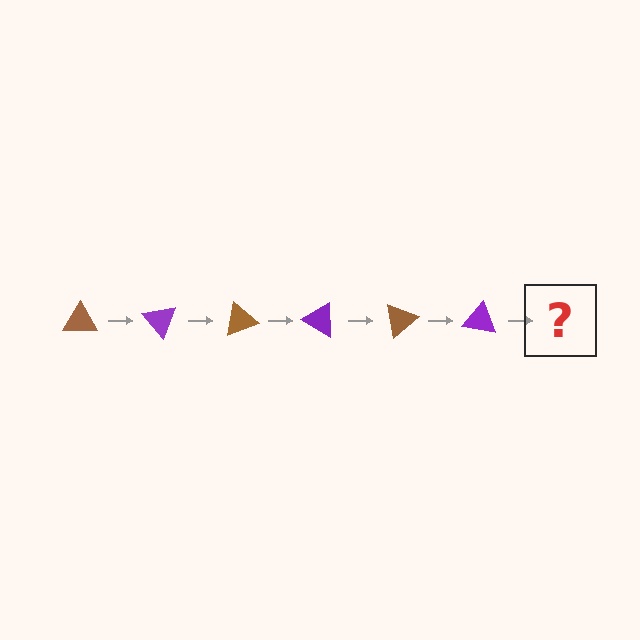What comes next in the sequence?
The next element should be a brown triangle, rotated 300 degrees from the start.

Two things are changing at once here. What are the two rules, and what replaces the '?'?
The two rules are that it rotates 50 degrees each step and the color cycles through brown and purple. The '?' should be a brown triangle, rotated 300 degrees from the start.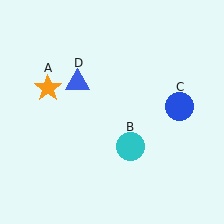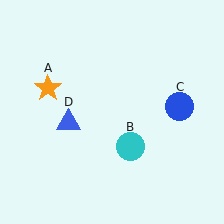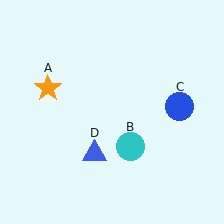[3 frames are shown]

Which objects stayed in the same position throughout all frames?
Orange star (object A) and cyan circle (object B) and blue circle (object C) remained stationary.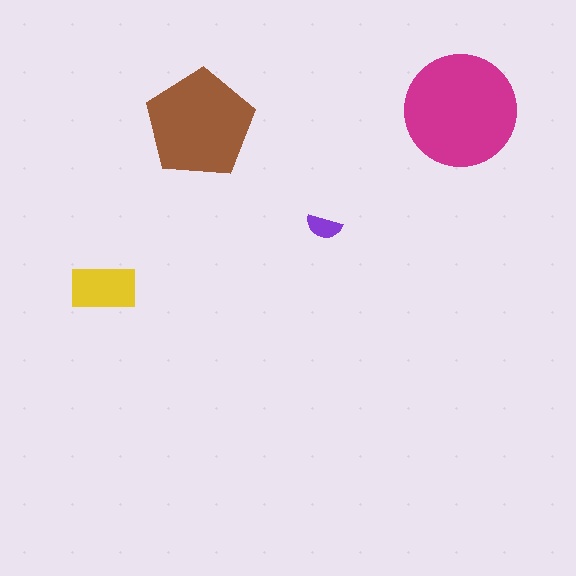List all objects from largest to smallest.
The magenta circle, the brown pentagon, the yellow rectangle, the purple semicircle.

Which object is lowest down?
The yellow rectangle is bottommost.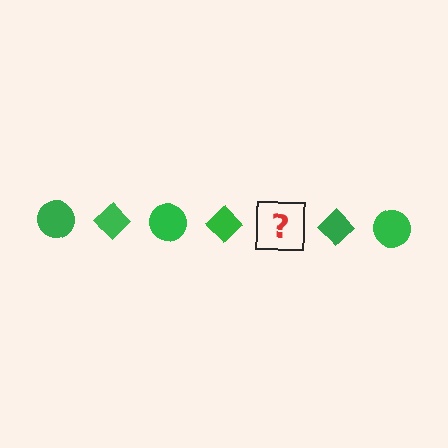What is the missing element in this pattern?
The missing element is a green circle.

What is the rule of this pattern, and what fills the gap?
The rule is that the pattern cycles through circle, diamond shapes in green. The gap should be filled with a green circle.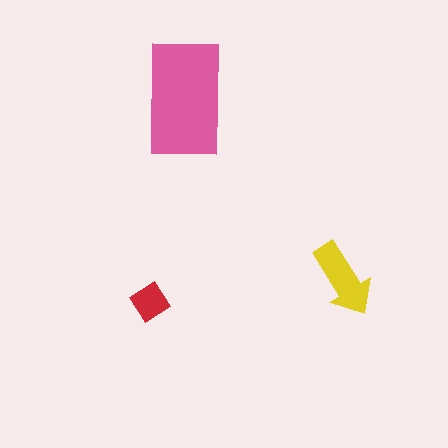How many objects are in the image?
There are 3 objects in the image.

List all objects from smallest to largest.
The red diamond, the yellow arrow, the pink rectangle.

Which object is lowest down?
The red diamond is bottommost.